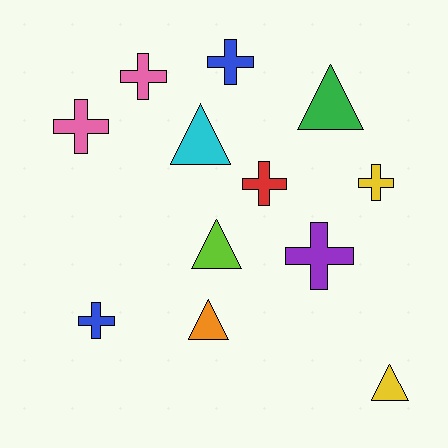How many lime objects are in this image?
There is 1 lime object.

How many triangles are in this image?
There are 5 triangles.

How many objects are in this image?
There are 12 objects.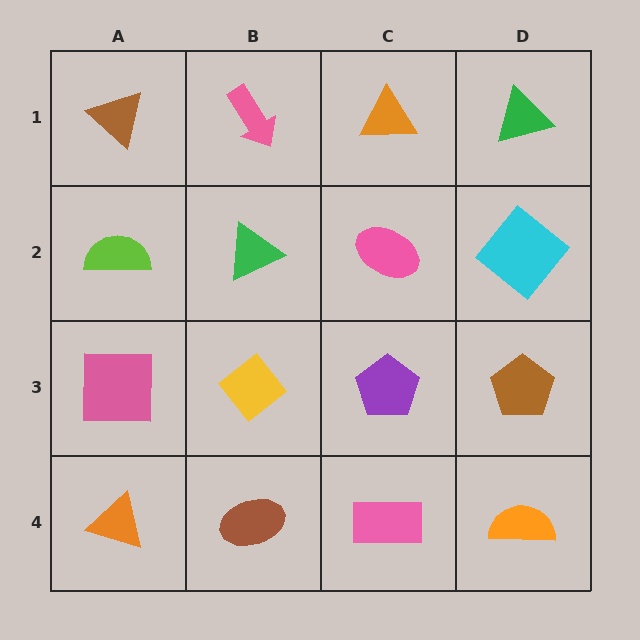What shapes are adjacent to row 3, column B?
A green triangle (row 2, column B), a brown ellipse (row 4, column B), a pink square (row 3, column A), a purple pentagon (row 3, column C).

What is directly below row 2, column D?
A brown pentagon.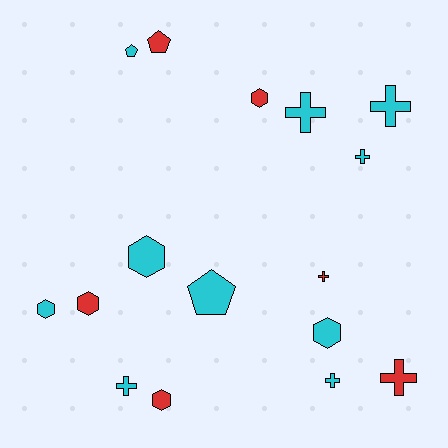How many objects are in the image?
There are 16 objects.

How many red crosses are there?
There are 2 red crosses.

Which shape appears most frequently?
Cross, with 7 objects.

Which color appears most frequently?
Cyan, with 10 objects.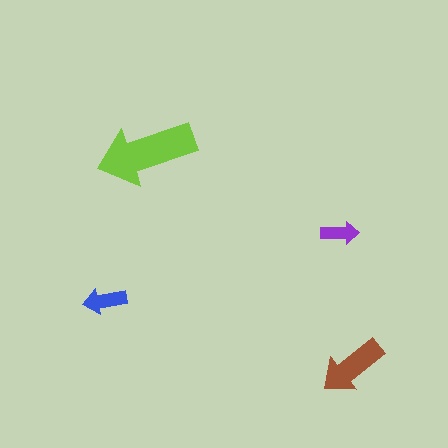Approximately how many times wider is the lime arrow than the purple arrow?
About 2.5 times wider.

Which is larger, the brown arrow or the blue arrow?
The brown one.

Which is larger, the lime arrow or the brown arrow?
The lime one.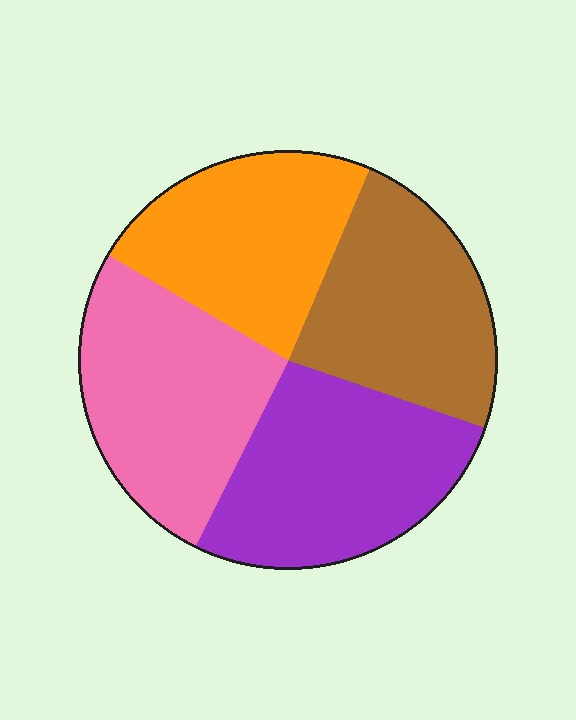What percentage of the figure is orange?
Orange takes up about one quarter (1/4) of the figure.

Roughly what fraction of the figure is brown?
Brown takes up less than a quarter of the figure.